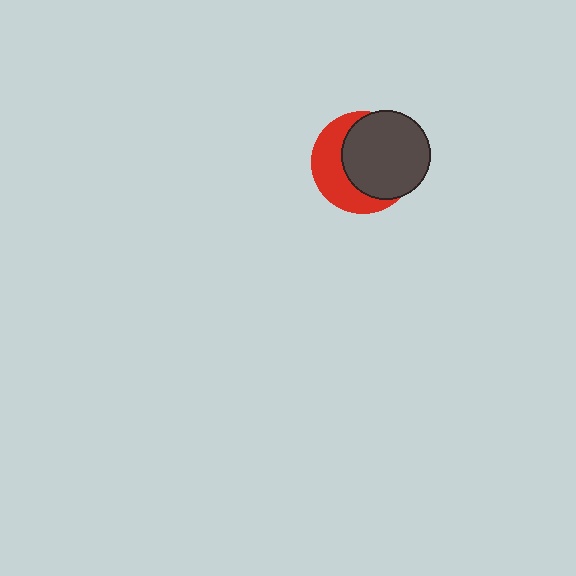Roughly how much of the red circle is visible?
A small part of it is visible (roughly 41%).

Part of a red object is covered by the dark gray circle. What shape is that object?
It is a circle.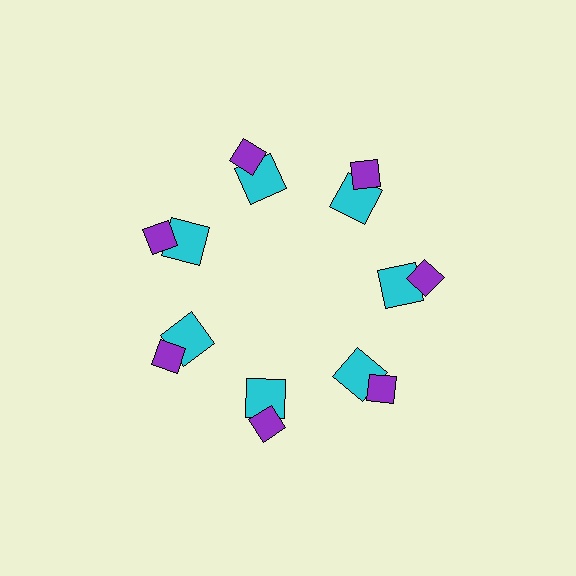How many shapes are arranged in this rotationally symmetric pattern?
There are 14 shapes, arranged in 7 groups of 2.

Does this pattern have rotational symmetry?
Yes, this pattern has 7-fold rotational symmetry. It looks the same after rotating 51 degrees around the center.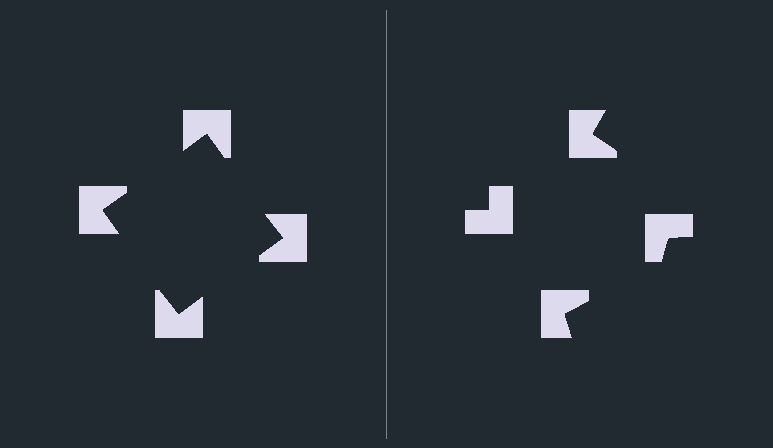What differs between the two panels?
The notched squares are positioned identically on both sides; only the wedge orientations differ. On the left they align to a square; on the right they are misaligned.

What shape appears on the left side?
An illusory square.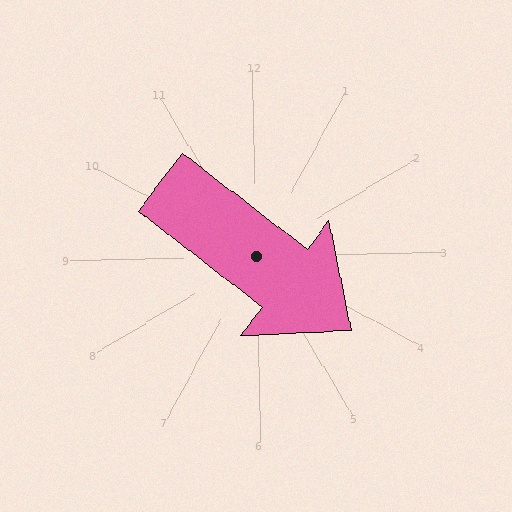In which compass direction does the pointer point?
Southeast.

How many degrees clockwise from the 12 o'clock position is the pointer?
Approximately 129 degrees.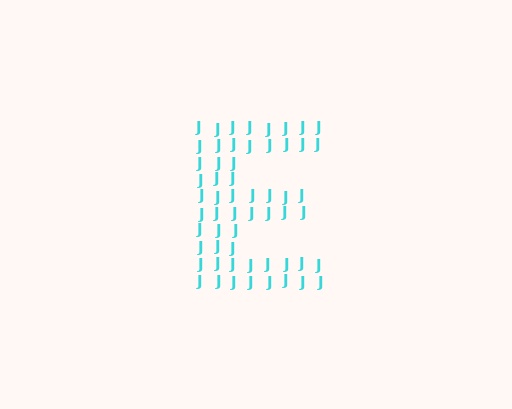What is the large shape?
The large shape is the letter E.